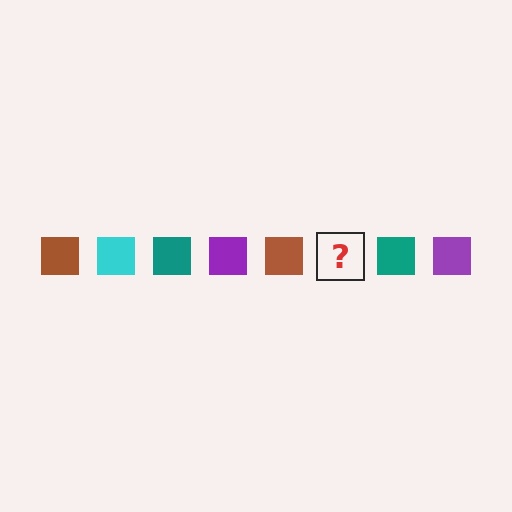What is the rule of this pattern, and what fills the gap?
The rule is that the pattern cycles through brown, cyan, teal, purple squares. The gap should be filled with a cyan square.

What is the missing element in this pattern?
The missing element is a cyan square.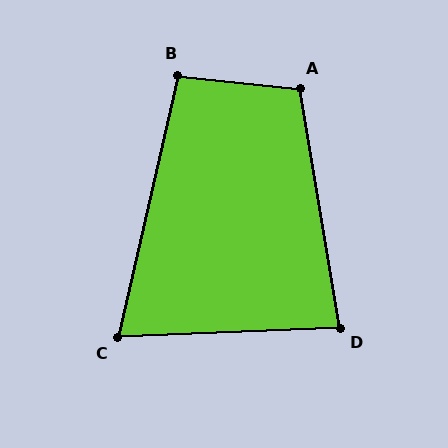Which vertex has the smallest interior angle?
C, at approximately 75 degrees.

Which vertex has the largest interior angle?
A, at approximately 105 degrees.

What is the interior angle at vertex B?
Approximately 97 degrees (obtuse).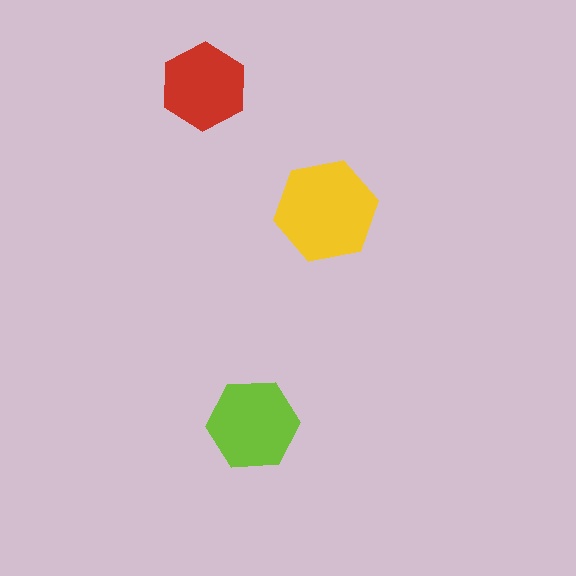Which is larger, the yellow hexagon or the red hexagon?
The yellow one.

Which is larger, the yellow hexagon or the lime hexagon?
The yellow one.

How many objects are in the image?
There are 3 objects in the image.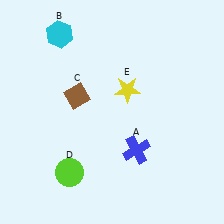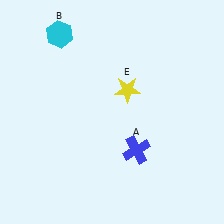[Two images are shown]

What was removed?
The lime circle (D), the brown diamond (C) were removed in Image 2.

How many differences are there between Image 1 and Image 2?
There are 2 differences between the two images.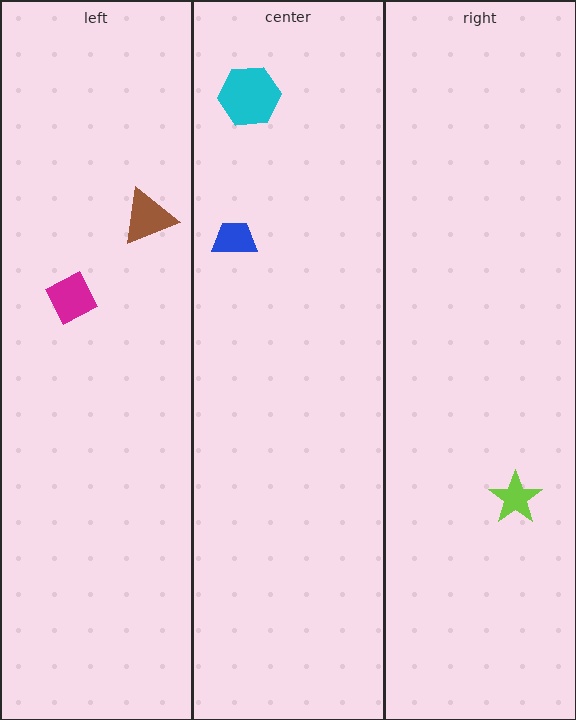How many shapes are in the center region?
2.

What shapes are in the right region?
The lime star.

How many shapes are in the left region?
2.